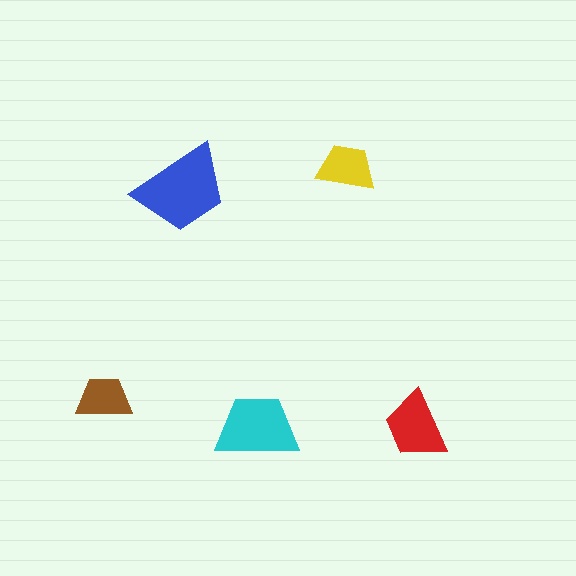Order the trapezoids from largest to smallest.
the blue one, the cyan one, the red one, the yellow one, the brown one.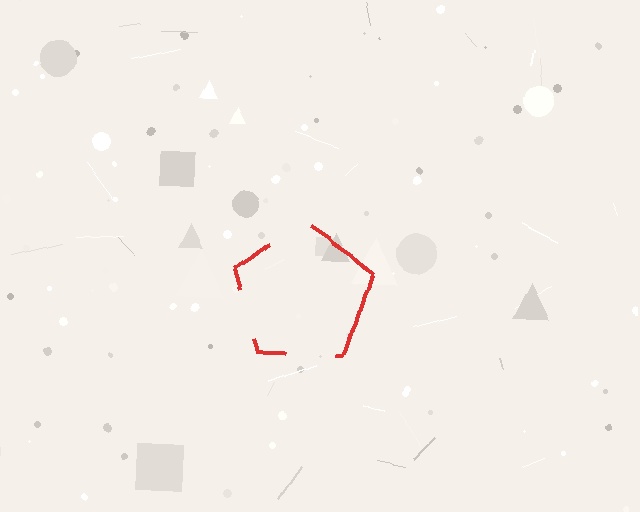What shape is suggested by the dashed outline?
The dashed outline suggests a pentagon.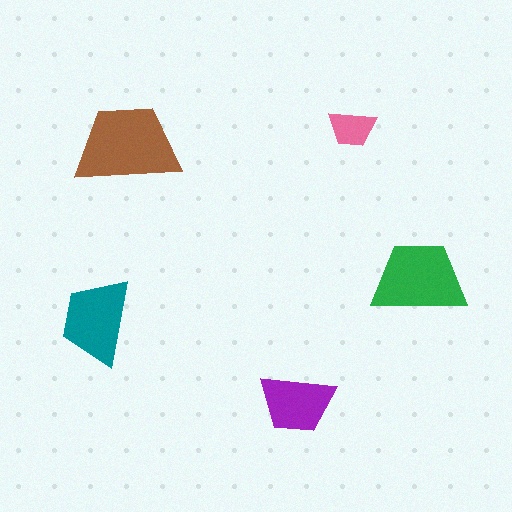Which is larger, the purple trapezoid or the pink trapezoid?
The purple one.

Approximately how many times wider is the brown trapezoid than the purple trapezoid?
About 1.5 times wider.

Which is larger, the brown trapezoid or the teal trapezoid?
The brown one.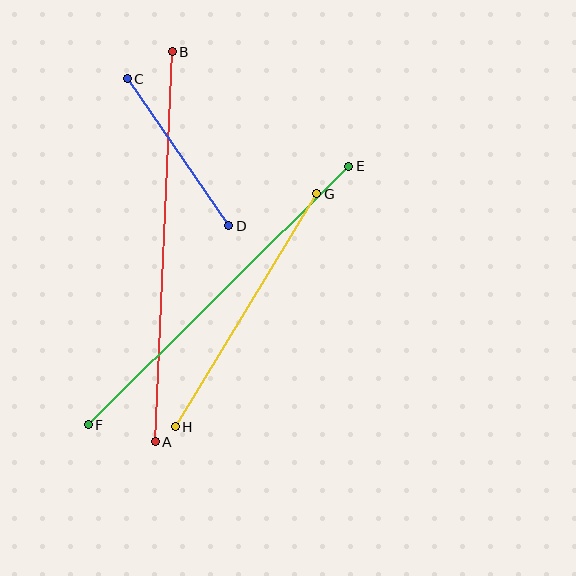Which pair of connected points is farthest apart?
Points A and B are farthest apart.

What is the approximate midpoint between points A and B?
The midpoint is at approximately (164, 247) pixels.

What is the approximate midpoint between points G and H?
The midpoint is at approximately (246, 310) pixels.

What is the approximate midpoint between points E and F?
The midpoint is at approximately (219, 296) pixels.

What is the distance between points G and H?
The distance is approximately 273 pixels.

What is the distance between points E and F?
The distance is approximately 367 pixels.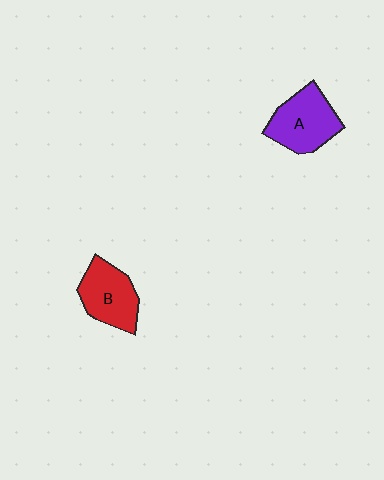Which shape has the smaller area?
Shape B (red).